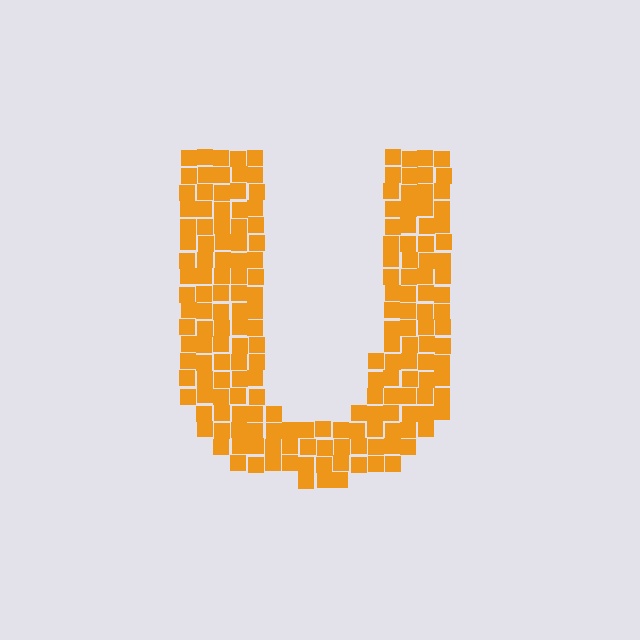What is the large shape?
The large shape is the letter U.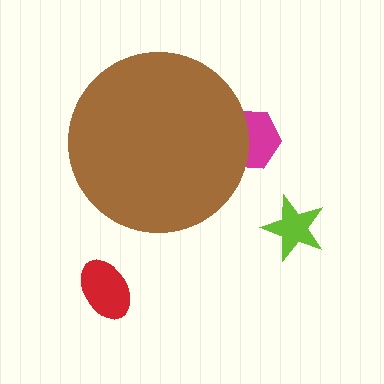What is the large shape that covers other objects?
A brown circle.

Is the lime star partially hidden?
No, the lime star is fully visible.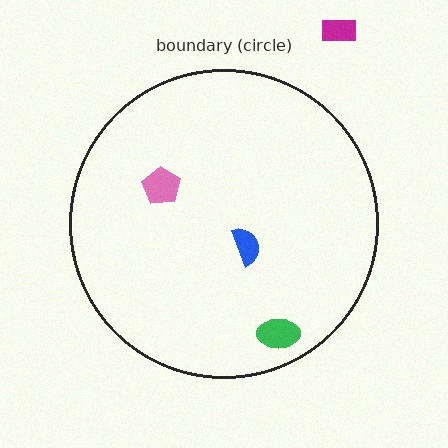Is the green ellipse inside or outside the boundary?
Inside.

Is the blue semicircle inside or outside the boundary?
Inside.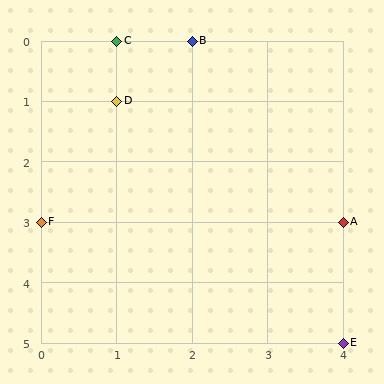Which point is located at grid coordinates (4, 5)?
Point E is at (4, 5).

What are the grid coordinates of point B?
Point B is at grid coordinates (2, 0).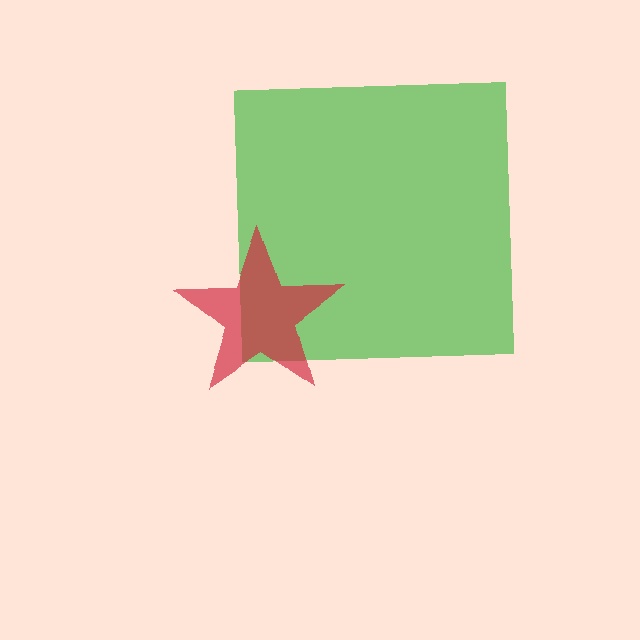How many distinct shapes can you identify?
There are 2 distinct shapes: a green square, a red star.